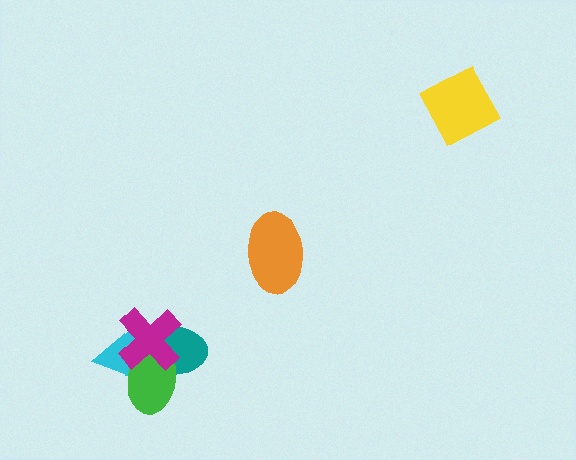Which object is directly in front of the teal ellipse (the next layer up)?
The cyan triangle is directly in front of the teal ellipse.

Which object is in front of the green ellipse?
The magenta cross is in front of the green ellipse.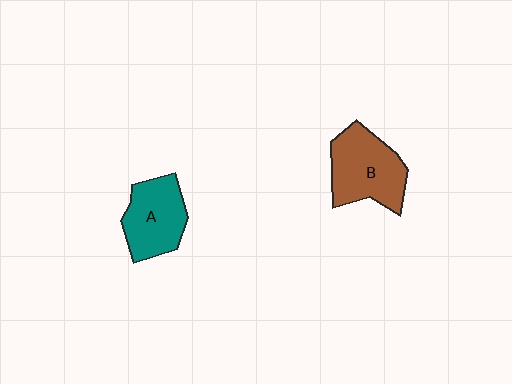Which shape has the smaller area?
Shape A (teal).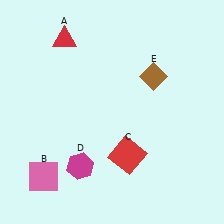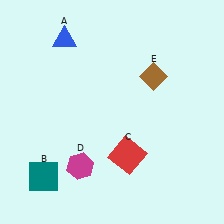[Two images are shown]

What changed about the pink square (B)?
In Image 1, B is pink. In Image 2, it changed to teal.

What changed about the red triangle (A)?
In Image 1, A is red. In Image 2, it changed to blue.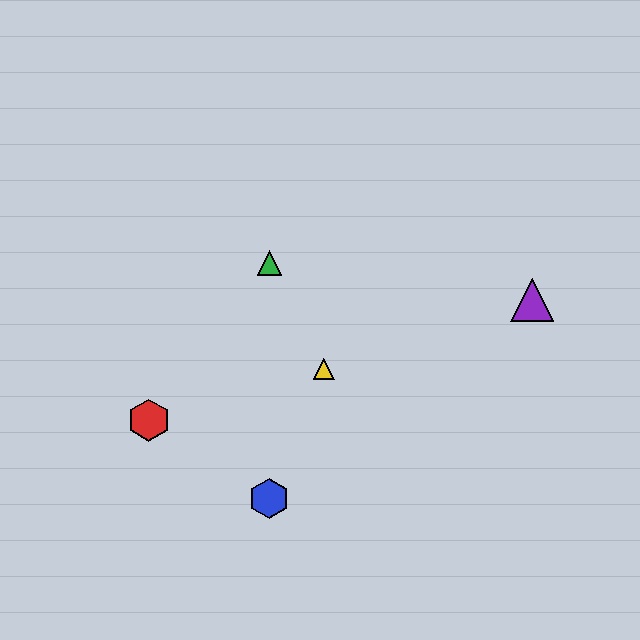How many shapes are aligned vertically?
2 shapes (the blue hexagon, the green triangle) are aligned vertically.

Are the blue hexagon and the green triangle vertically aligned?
Yes, both are at x≈269.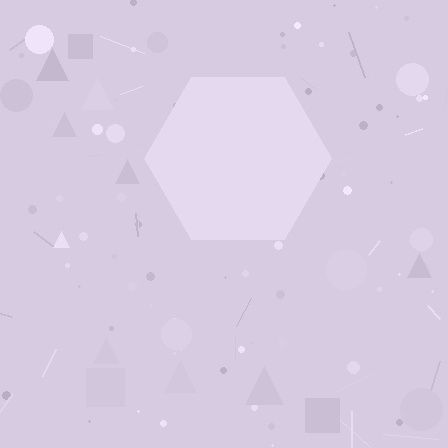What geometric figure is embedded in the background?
A hexagon is embedded in the background.